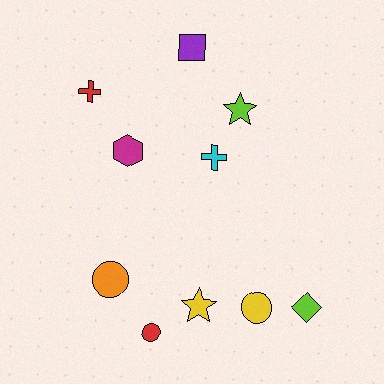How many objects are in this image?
There are 10 objects.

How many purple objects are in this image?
There is 1 purple object.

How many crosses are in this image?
There are 2 crosses.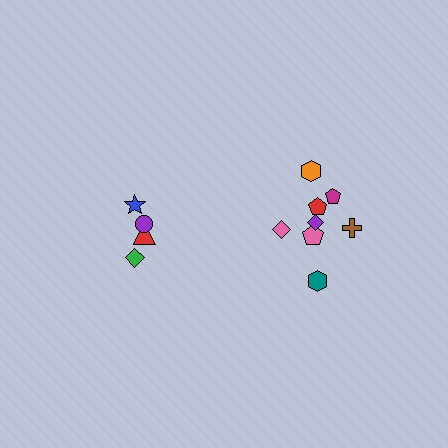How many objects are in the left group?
There are 4 objects.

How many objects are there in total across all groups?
There are 12 objects.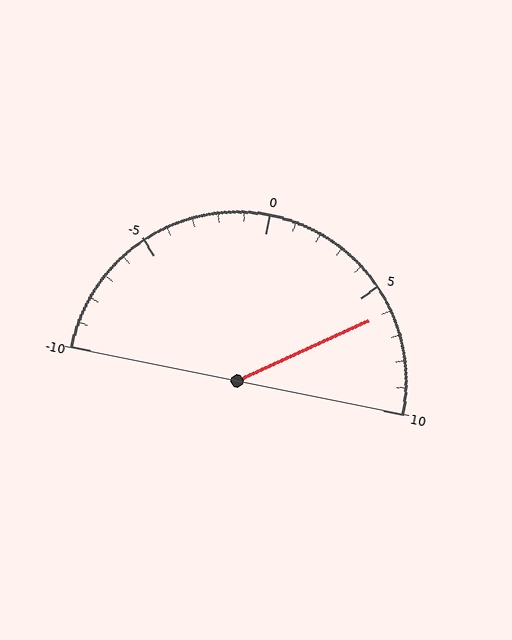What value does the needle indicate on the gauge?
The needle indicates approximately 6.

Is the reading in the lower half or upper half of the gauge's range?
The reading is in the upper half of the range (-10 to 10).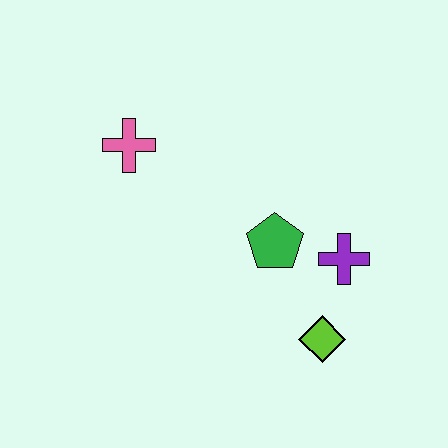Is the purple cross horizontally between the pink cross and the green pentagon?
No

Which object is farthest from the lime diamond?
The pink cross is farthest from the lime diamond.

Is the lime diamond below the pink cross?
Yes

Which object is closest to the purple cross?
The green pentagon is closest to the purple cross.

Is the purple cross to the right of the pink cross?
Yes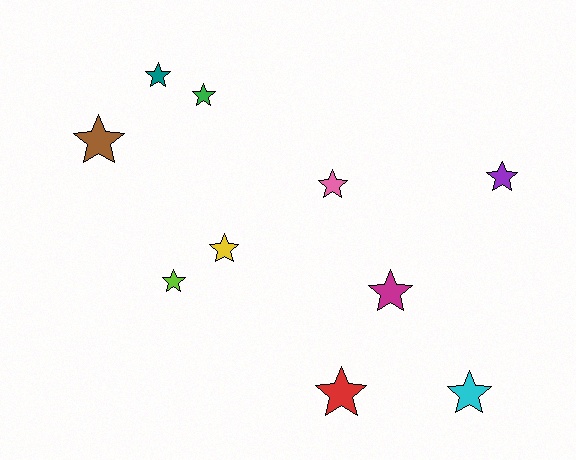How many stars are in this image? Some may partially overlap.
There are 10 stars.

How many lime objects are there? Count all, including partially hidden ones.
There is 1 lime object.